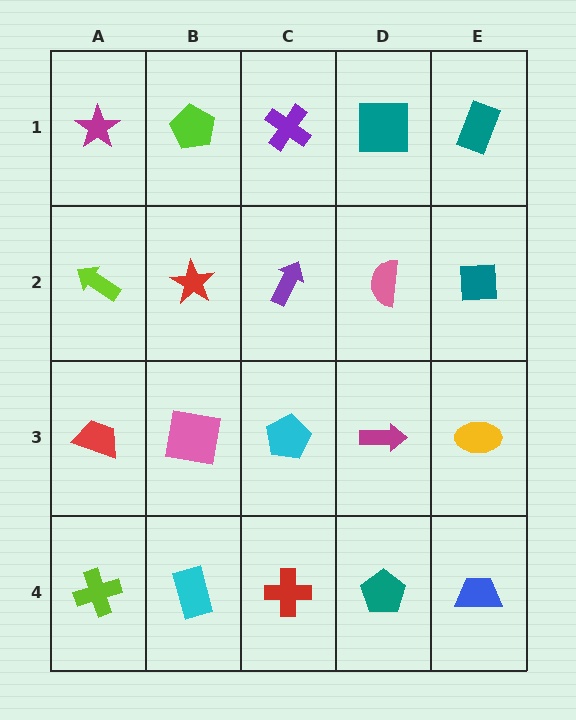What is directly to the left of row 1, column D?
A purple cross.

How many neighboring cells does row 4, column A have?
2.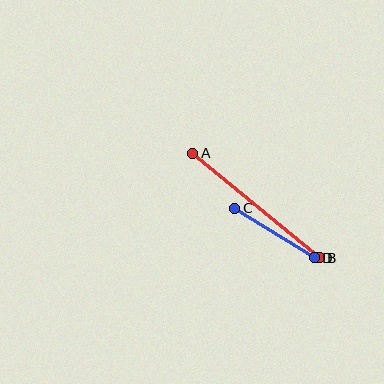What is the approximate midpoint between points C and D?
The midpoint is at approximately (274, 233) pixels.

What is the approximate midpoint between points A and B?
The midpoint is at approximately (256, 206) pixels.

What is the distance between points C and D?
The distance is approximately 94 pixels.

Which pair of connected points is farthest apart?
Points A and B are farthest apart.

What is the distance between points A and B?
The distance is approximately 164 pixels.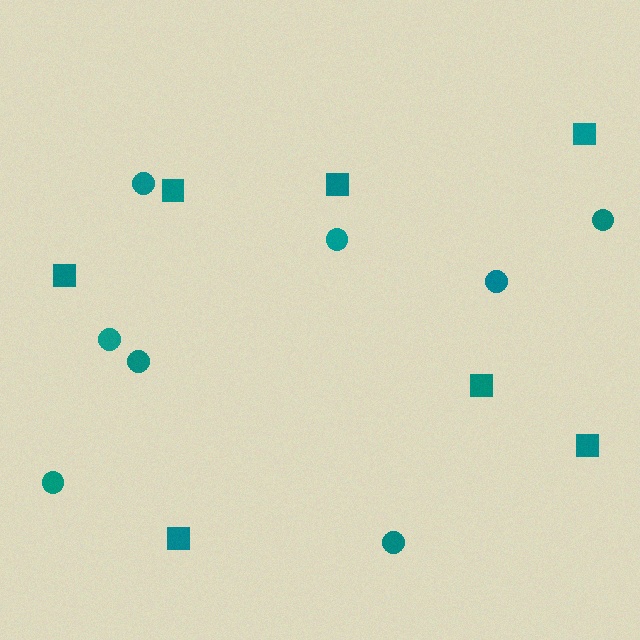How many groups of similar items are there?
There are 2 groups: one group of squares (7) and one group of circles (8).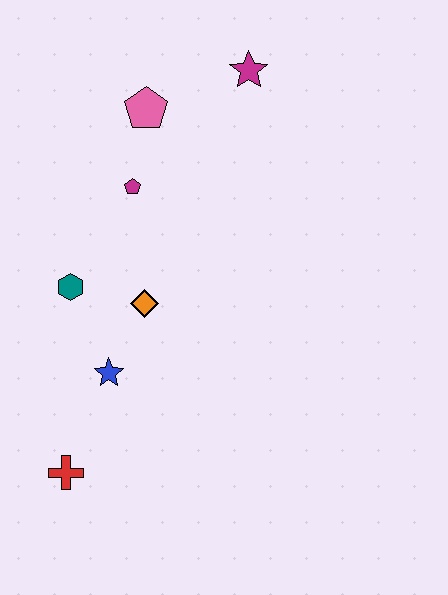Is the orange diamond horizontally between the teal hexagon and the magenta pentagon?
No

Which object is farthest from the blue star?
The magenta star is farthest from the blue star.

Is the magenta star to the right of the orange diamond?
Yes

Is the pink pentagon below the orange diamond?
No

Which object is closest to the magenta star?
The pink pentagon is closest to the magenta star.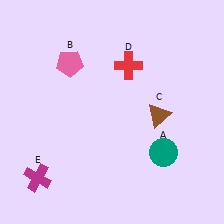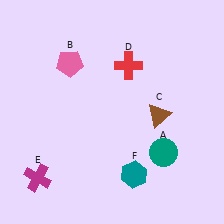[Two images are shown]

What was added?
A teal hexagon (F) was added in Image 2.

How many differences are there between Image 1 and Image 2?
There is 1 difference between the two images.